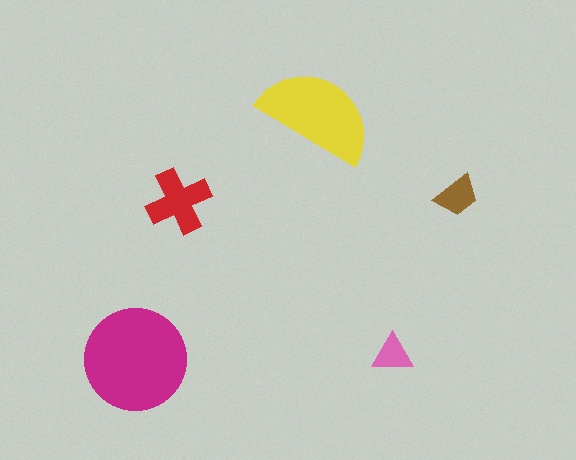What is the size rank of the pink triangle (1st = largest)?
5th.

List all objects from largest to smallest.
The magenta circle, the yellow semicircle, the red cross, the brown trapezoid, the pink triangle.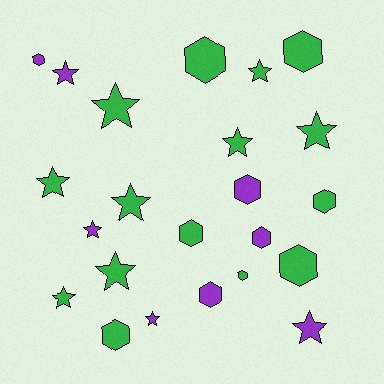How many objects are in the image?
There are 23 objects.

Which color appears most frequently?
Green, with 15 objects.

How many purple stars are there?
There are 4 purple stars.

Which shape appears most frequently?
Star, with 12 objects.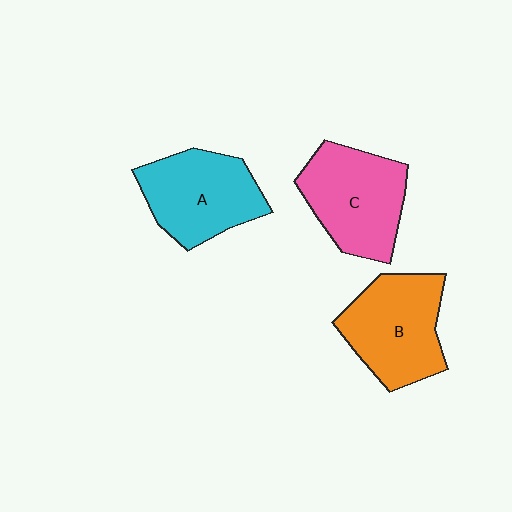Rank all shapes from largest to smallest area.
From largest to smallest: C (pink), B (orange), A (cyan).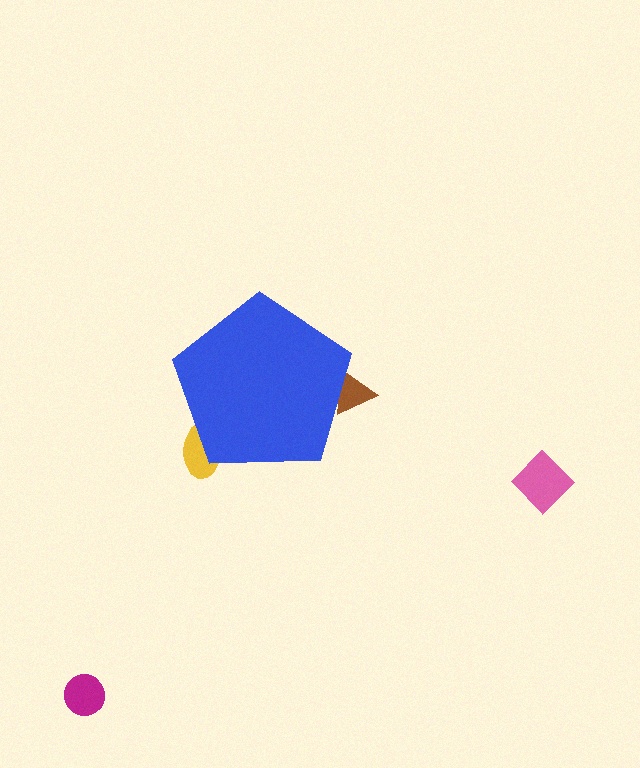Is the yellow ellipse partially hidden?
Yes, the yellow ellipse is partially hidden behind the blue pentagon.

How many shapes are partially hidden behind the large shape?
2 shapes are partially hidden.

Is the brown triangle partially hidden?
Yes, the brown triangle is partially hidden behind the blue pentagon.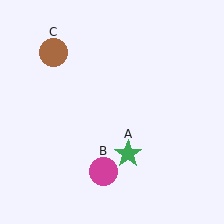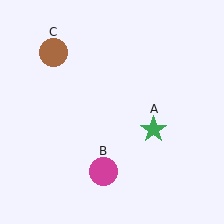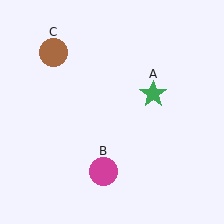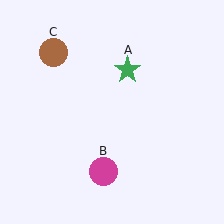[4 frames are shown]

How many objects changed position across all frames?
1 object changed position: green star (object A).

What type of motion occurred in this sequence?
The green star (object A) rotated counterclockwise around the center of the scene.